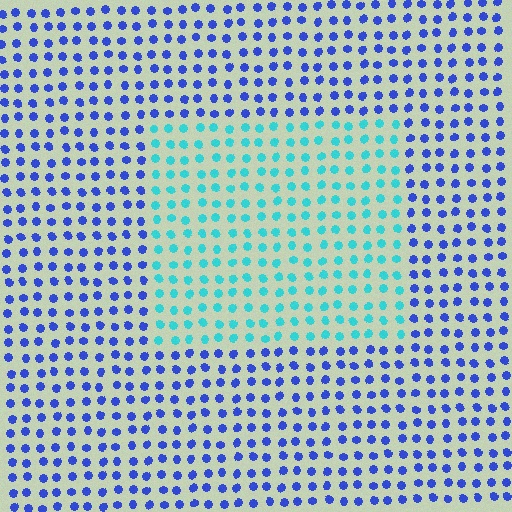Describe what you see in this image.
The image is filled with small blue elements in a uniform arrangement. A rectangle-shaped region is visible where the elements are tinted to a slightly different hue, forming a subtle color boundary.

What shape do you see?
I see a rectangle.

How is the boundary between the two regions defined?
The boundary is defined purely by a slight shift in hue (about 51 degrees). Spacing, size, and orientation are identical on both sides.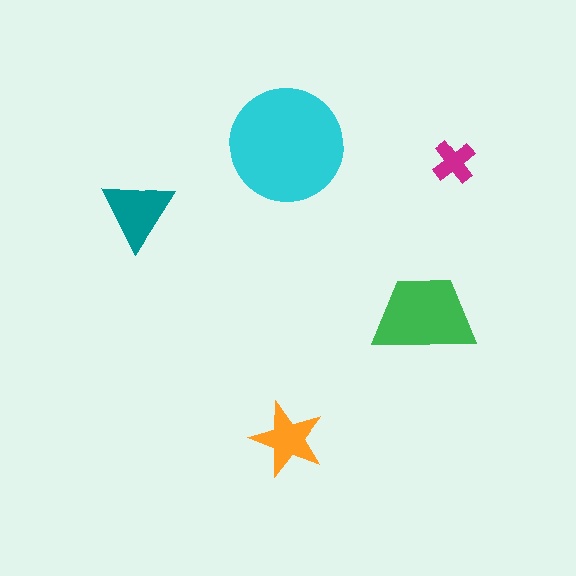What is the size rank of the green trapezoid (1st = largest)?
2nd.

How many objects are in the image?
There are 5 objects in the image.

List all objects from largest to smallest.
The cyan circle, the green trapezoid, the teal triangle, the orange star, the magenta cross.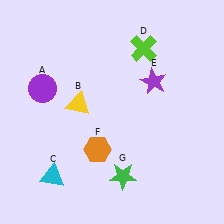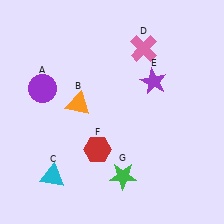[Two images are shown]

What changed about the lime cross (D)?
In Image 1, D is lime. In Image 2, it changed to pink.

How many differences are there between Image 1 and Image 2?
There are 3 differences between the two images.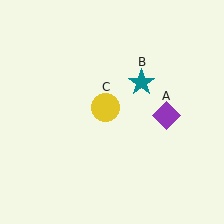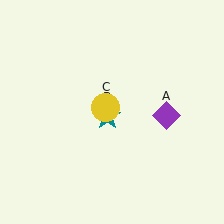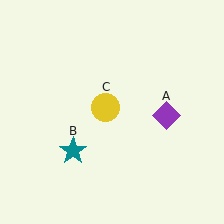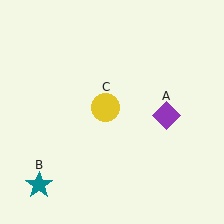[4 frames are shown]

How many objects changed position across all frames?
1 object changed position: teal star (object B).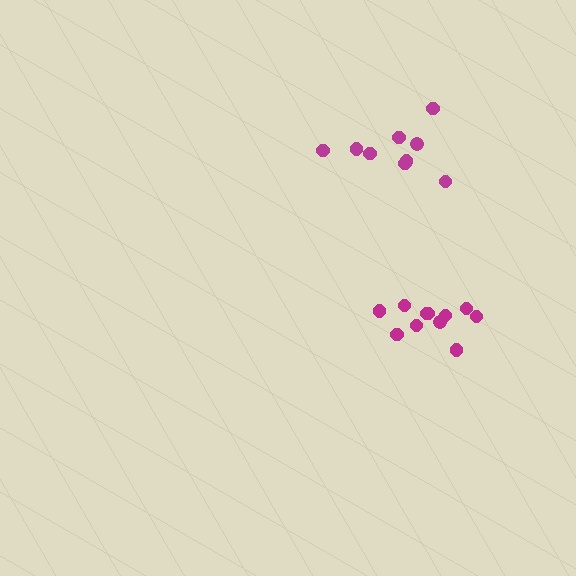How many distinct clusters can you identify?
There are 2 distinct clusters.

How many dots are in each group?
Group 1: 11 dots, Group 2: 9 dots (20 total).